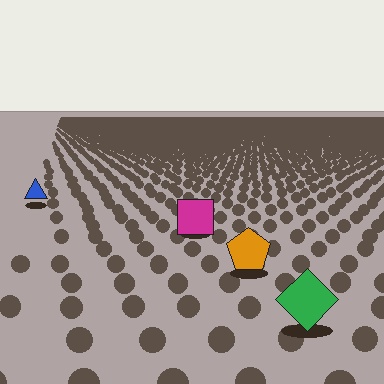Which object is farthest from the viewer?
The blue triangle is farthest from the viewer. It appears smaller and the ground texture around it is denser.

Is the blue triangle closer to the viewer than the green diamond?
No. The green diamond is closer — you can tell from the texture gradient: the ground texture is coarser near it.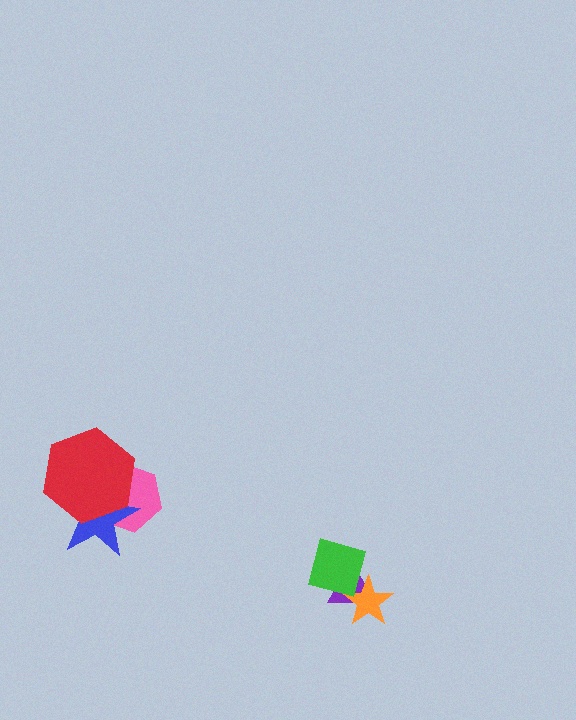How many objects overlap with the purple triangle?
2 objects overlap with the purple triangle.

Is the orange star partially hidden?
Yes, it is partially covered by another shape.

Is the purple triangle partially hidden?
Yes, it is partially covered by another shape.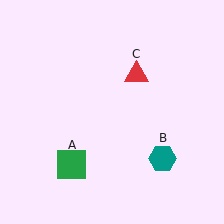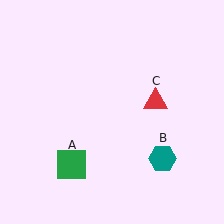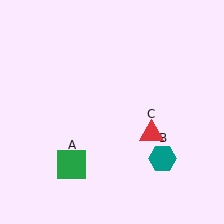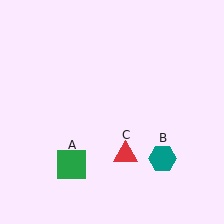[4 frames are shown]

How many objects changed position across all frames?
1 object changed position: red triangle (object C).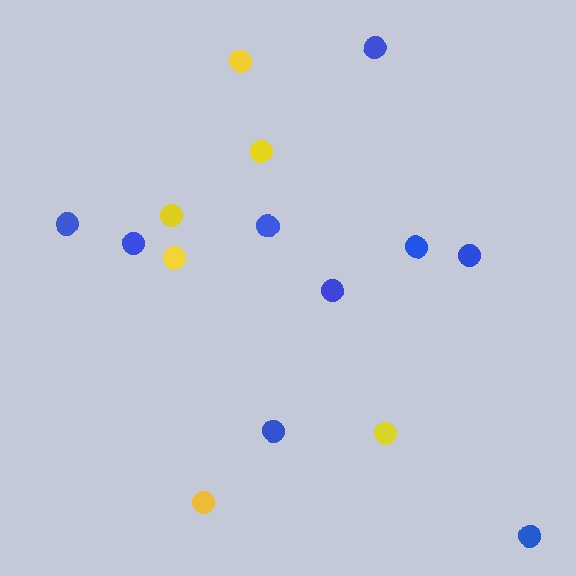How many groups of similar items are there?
There are 2 groups: one group of yellow circles (6) and one group of blue circles (9).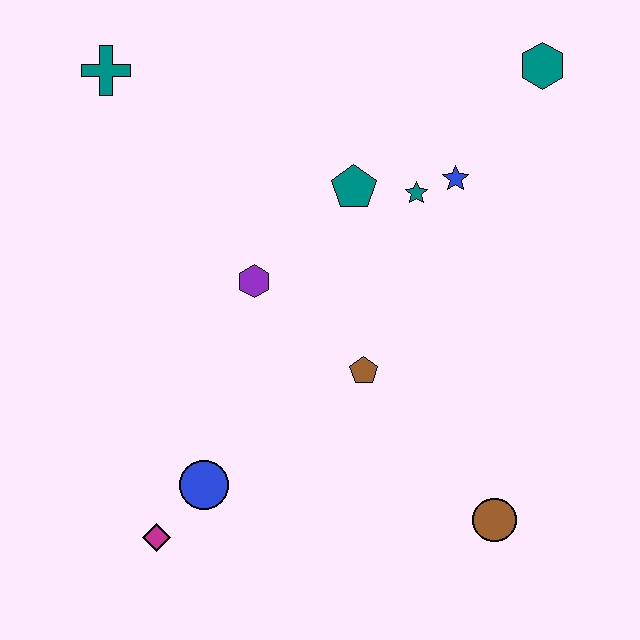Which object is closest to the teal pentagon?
The teal star is closest to the teal pentagon.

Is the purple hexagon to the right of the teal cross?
Yes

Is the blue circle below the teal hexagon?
Yes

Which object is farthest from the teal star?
The magenta diamond is farthest from the teal star.